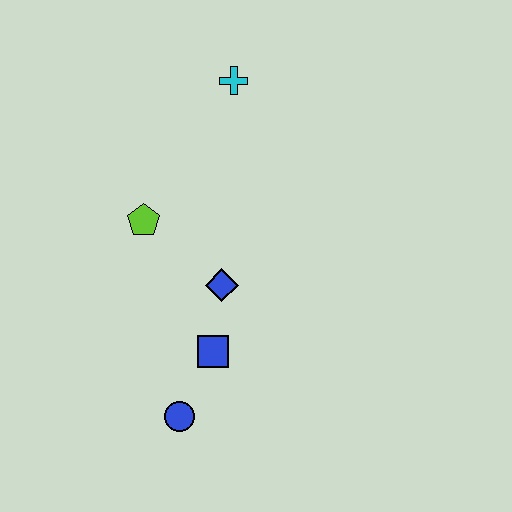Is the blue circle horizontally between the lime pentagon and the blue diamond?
Yes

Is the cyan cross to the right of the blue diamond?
Yes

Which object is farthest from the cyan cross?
The blue circle is farthest from the cyan cross.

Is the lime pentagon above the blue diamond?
Yes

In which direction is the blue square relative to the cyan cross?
The blue square is below the cyan cross.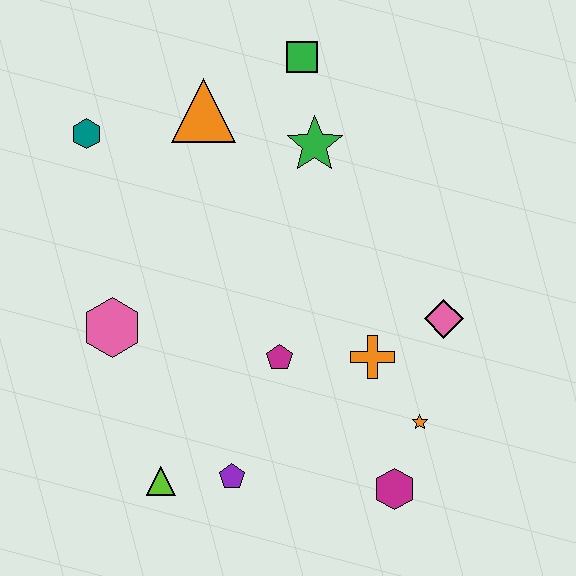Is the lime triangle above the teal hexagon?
No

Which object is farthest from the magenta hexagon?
The teal hexagon is farthest from the magenta hexagon.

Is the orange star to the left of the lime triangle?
No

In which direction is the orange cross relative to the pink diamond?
The orange cross is to the left of the pink diamond.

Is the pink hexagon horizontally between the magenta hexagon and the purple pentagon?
No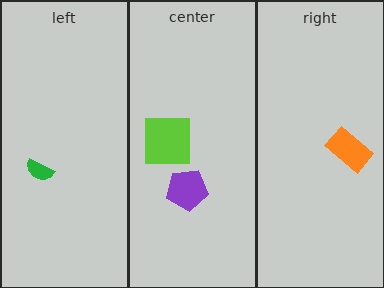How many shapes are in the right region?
1.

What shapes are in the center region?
The lime square, the purple pentagon.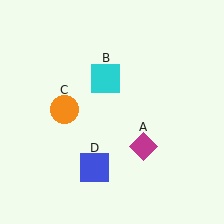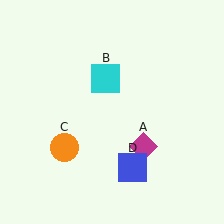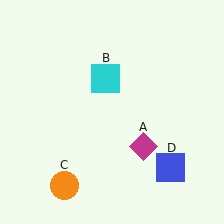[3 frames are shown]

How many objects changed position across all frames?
2 objects changed position: orange circle (object C), blue square (object D).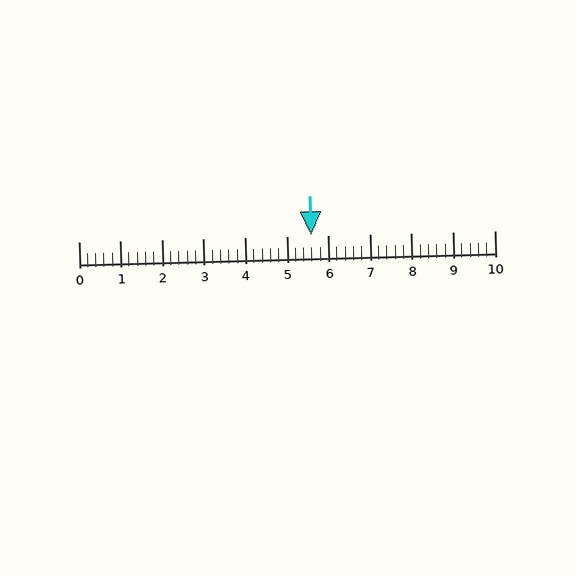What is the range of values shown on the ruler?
The ruler shows values from 0 to 10.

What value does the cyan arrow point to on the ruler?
The cyan arrow points to approximately 5.6.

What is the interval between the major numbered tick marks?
The major tick marks are spaced 1 units apart.